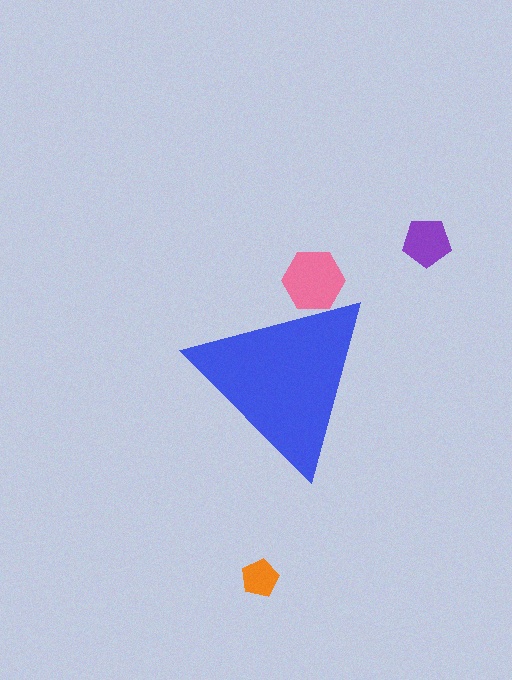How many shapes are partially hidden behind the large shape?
1 shape is partially hidden.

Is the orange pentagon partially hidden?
No, the orange pentagon is fully visible.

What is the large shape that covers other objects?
A blue triangle.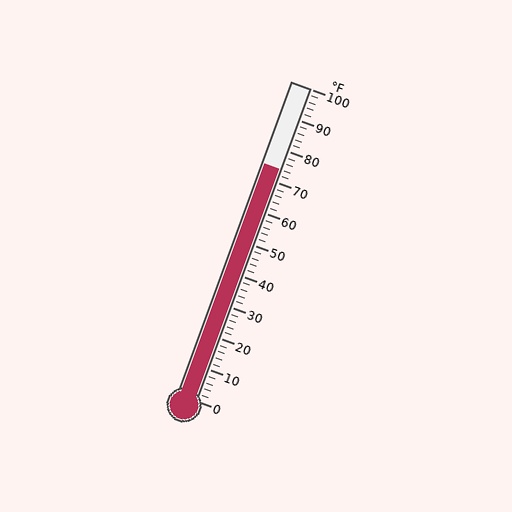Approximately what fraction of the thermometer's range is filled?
The thermometer is filled to approximately 75% of its range.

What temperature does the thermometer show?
The thermometer shows approximately 74°F.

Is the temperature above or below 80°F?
The temperature is below 80°F.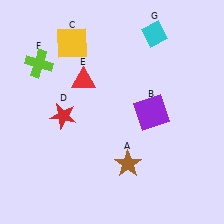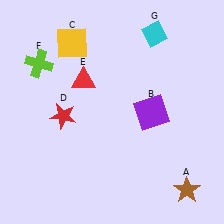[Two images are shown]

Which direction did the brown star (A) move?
The brown star (A) moved right.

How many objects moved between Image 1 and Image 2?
1 object moved between the two images.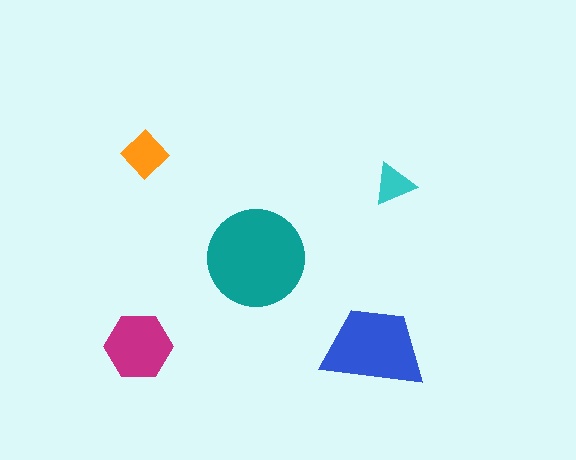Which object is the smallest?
The cyan triangle.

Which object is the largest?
The teal circle.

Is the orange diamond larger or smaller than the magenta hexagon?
Smaller.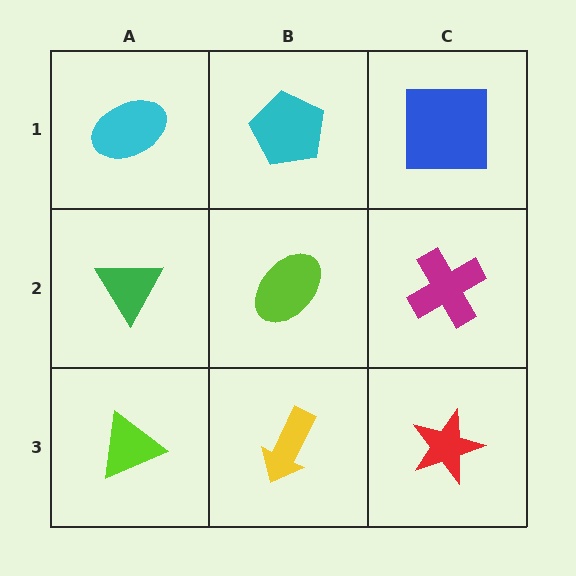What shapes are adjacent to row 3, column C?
A magenta cross (row 2, column C), a yellow arrow (row 3, column B).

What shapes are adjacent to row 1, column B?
A lime ellipse (row 2, column B), a cyan ellipse (row 1, column A), a blue square (row 1, column C).